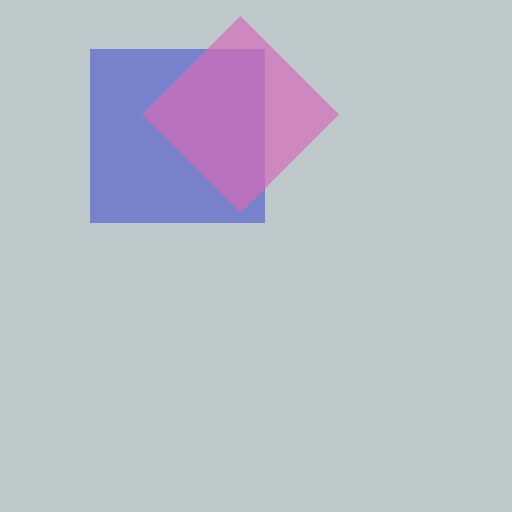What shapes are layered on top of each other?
The layered shapes are: a blue square, a pink diamond.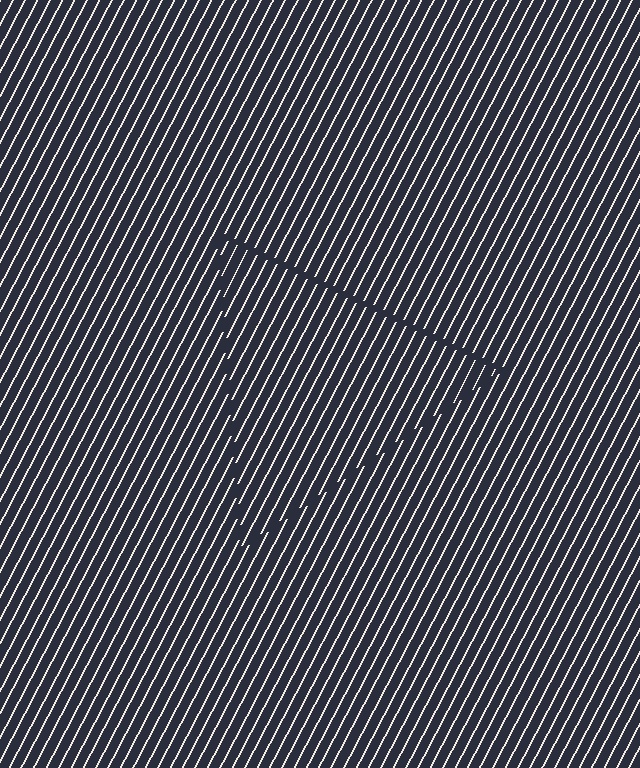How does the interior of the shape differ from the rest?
The interior of the shape contains the same grating, shifted by half a period — the contour is defined by the phase discontinuity where line-ends from the inner and outer gratings abut.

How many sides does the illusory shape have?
3 sides — the line-ends trace a triangle.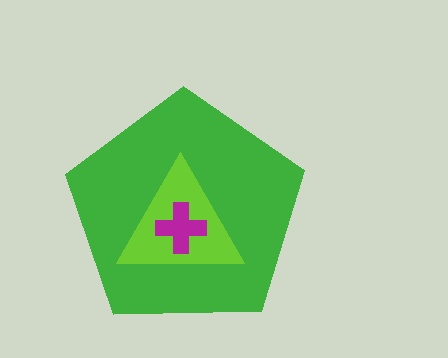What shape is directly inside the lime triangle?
The magenta cross.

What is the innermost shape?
The magenta cross.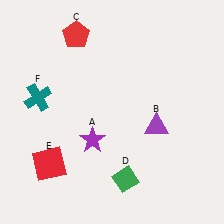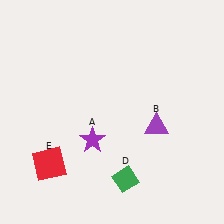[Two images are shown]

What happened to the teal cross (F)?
The teal cross (F) was removed in Image 2. It was in the top-left area of Image 1.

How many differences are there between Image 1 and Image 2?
There are 2 differences between the two images.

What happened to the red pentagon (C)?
The red pentagon (C) was removed in Image 2. It was in the top-left area of Image 1.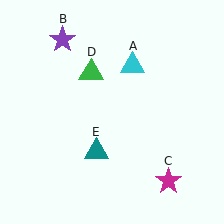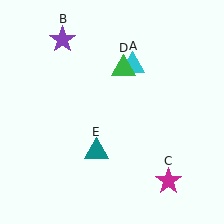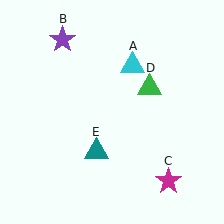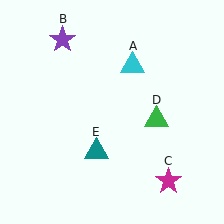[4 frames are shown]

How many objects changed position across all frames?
1 object changed position: green triangle (object D).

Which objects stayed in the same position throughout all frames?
Cyan triangle (object A) and purple star (object B) and magenta star (object C) and teal triangle (object E) remained stationary.